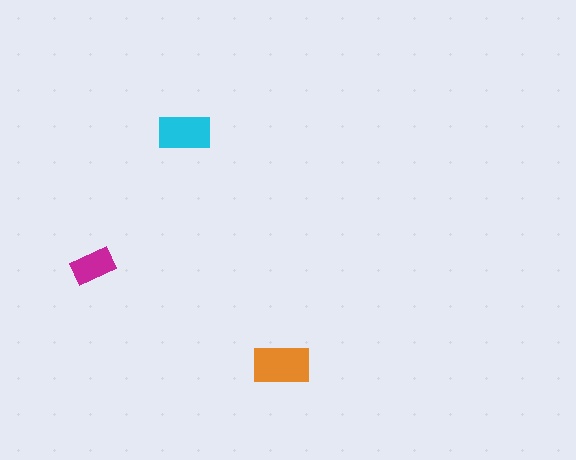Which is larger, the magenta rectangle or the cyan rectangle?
The cyan one.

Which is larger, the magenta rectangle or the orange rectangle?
The orange one.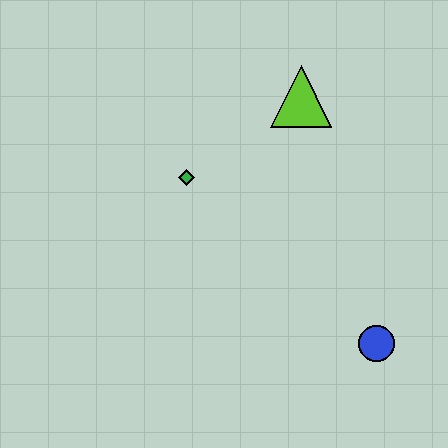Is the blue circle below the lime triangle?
Yes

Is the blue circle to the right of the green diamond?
Yes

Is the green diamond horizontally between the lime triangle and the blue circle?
No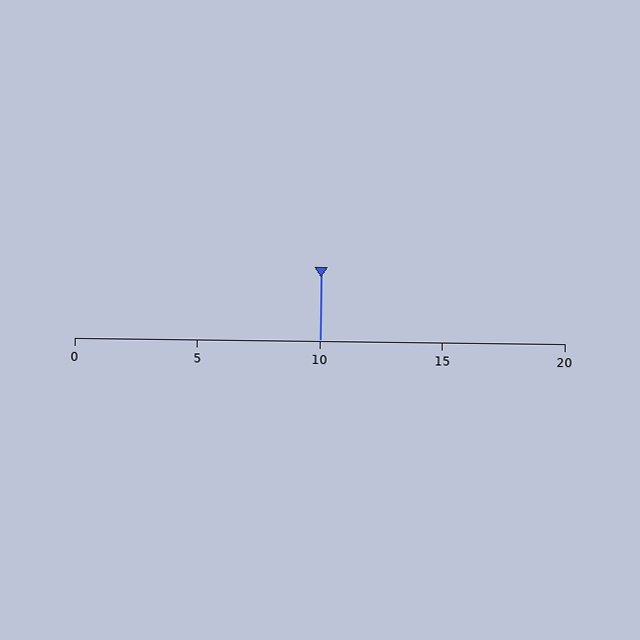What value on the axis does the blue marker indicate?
The marker indicates approximately 10.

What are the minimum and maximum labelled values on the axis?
The axis runs from 0 to 20.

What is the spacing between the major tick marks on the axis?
The major ticks are spaced 5 apart.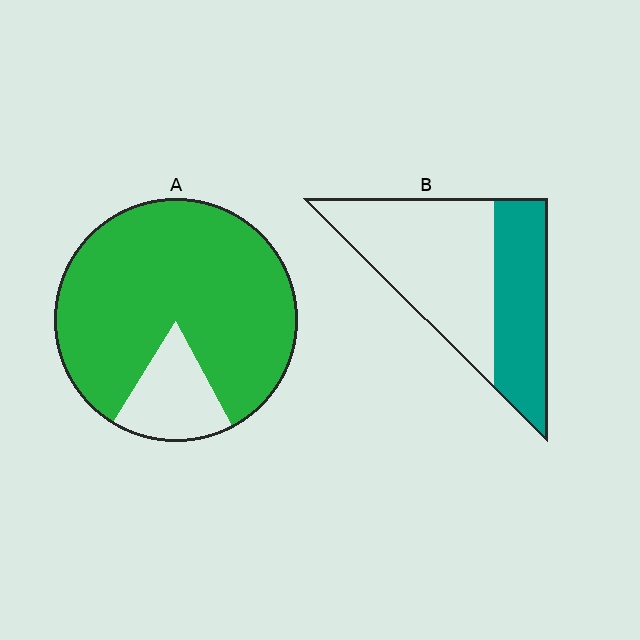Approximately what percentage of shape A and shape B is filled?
A is approximately 85% and B is approximately 40%.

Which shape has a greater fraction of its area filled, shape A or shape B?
Shape A.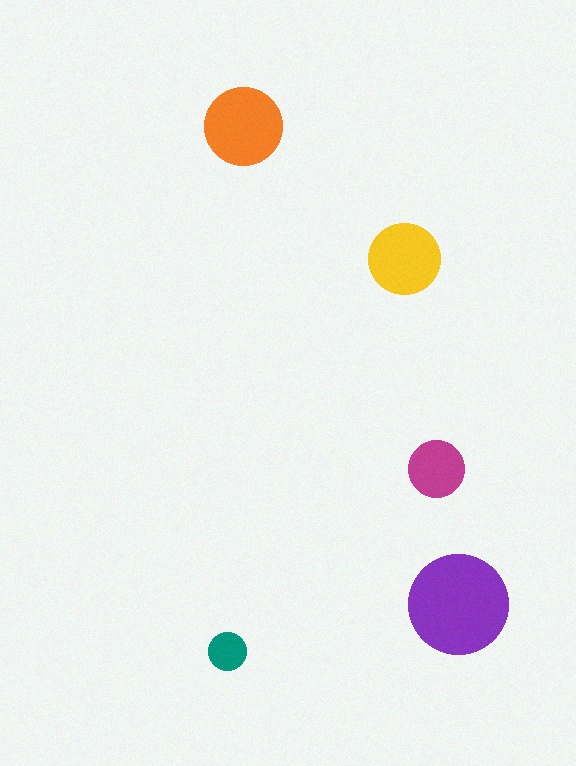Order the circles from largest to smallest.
the purple one, the orange one, the yellow one, the magenta one, the teal one.